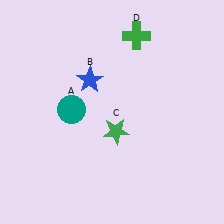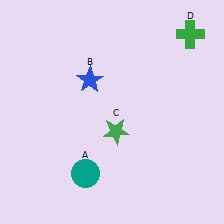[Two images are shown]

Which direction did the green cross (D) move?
The green cross (D) moved right.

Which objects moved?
The objects that moved are: the teal circle (A), the green cross (D).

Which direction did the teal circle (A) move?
The teal circle (A) moved down.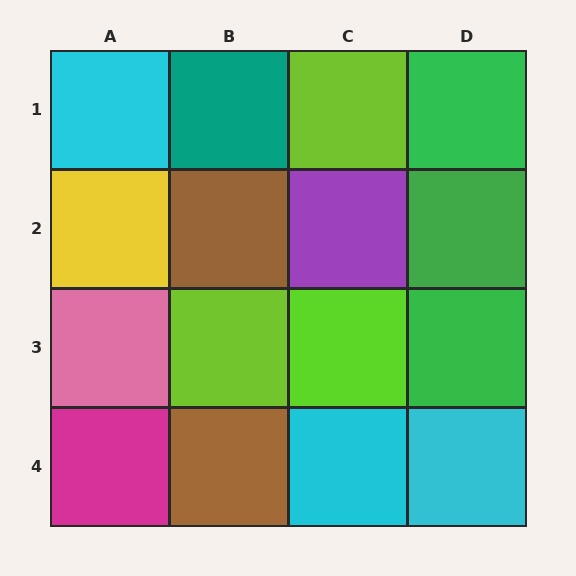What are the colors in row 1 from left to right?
Cyan, teal, lime, green.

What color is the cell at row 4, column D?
Cyan.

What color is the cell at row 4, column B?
Brown.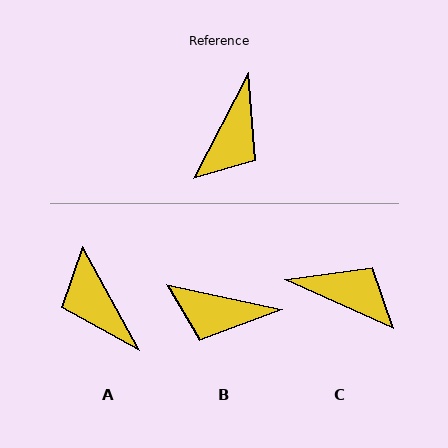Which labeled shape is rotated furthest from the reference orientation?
A, about 124 degrees away.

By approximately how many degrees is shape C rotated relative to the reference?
Approximately 93 degrees counter-clockwise.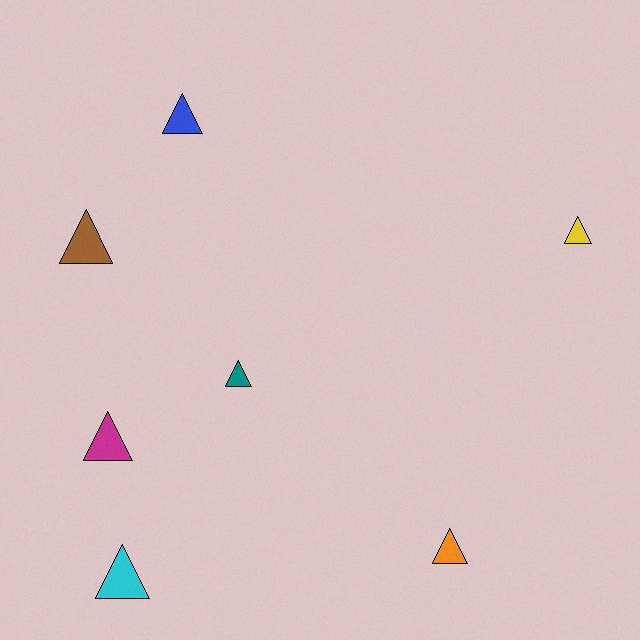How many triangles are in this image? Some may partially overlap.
There are 7 triangles.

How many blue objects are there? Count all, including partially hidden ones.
There is 1 blue object.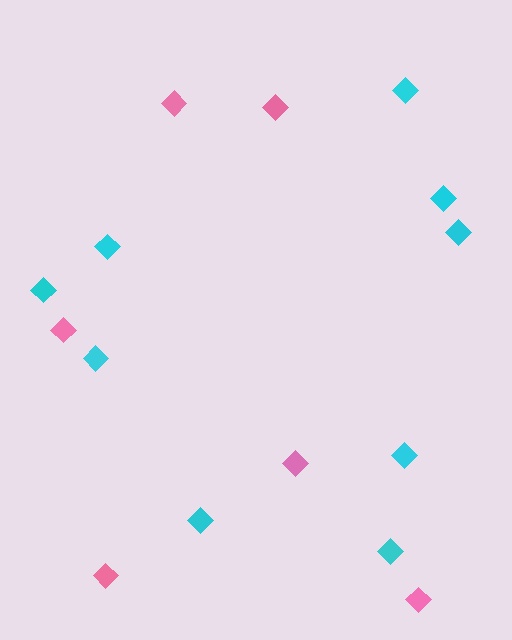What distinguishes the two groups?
There are 2 groups: one group of pink diamonds (6) and one group of cyan diamonds (9).